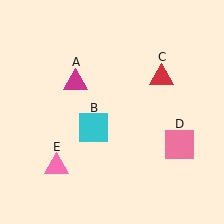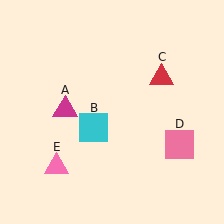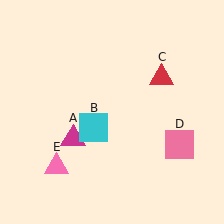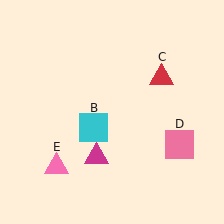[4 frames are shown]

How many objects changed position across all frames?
1 object changed position: magenta triangle (object A).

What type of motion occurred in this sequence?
The magenta triangle (object A) rotated counterclockwise around the center of the scene.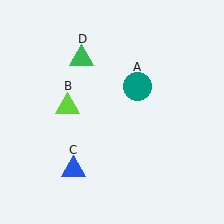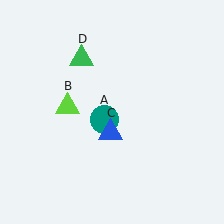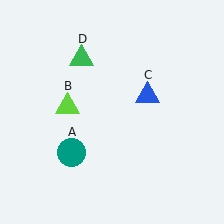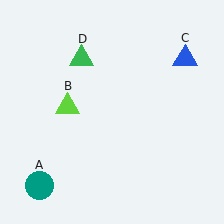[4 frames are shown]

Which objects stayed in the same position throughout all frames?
Lime triangle (object B) and green triangle (object D) remained stationary.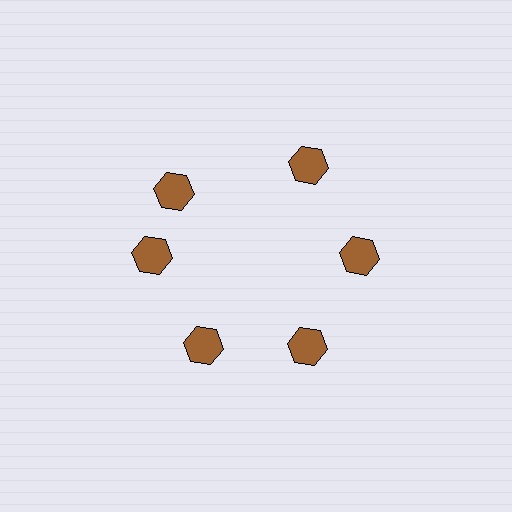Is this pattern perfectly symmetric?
No. The 6 brown hexagons are arranged in a ring, but one element near the 11 o'clock position is rotated out of alignment along the ring, breaking the 6-fold rotational symmetry.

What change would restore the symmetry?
The symmetry would be restored by rotating it back into even spacing with its neighbors so that all 6 hexagons sit at equal angles and equal distance from the center.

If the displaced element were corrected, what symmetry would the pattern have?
It would have 6-fold rotational symmetry — the pattern would map onto itself every 60 degrees.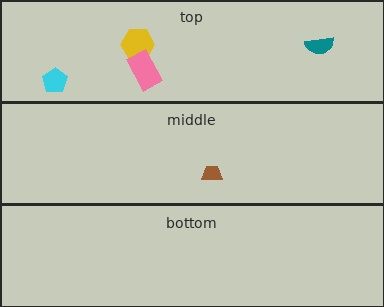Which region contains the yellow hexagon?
The top region.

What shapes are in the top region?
The yellow hexagon, the pink rectangle, the cyan pentagon, the teal semicircle.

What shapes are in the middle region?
The brown trapezoid.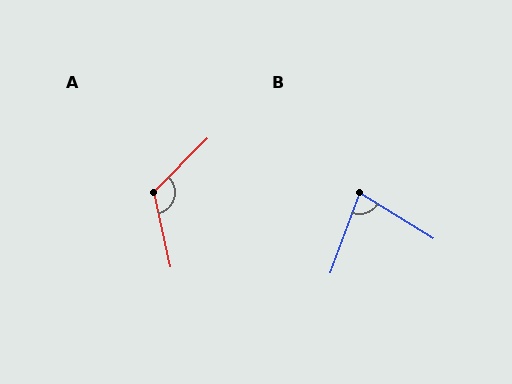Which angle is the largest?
A, at approximately 122 degrees.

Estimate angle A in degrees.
Approximately 122 degrees.